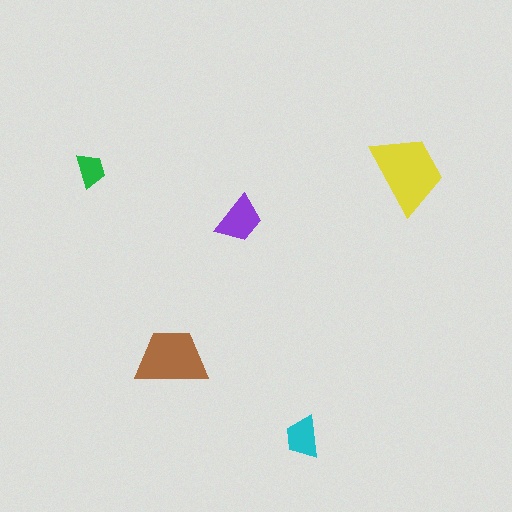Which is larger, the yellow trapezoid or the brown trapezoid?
The yellow one.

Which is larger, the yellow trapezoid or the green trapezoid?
The yellow one.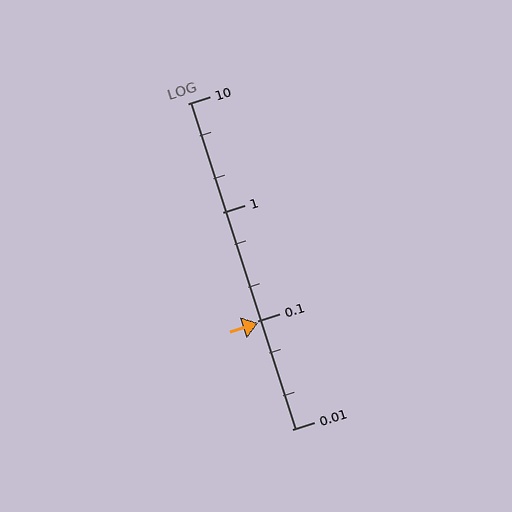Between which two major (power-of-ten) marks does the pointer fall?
The pointer is between 0.01 and 0.1.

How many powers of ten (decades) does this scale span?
The scale spans 3 decades, from 0.01 to 10.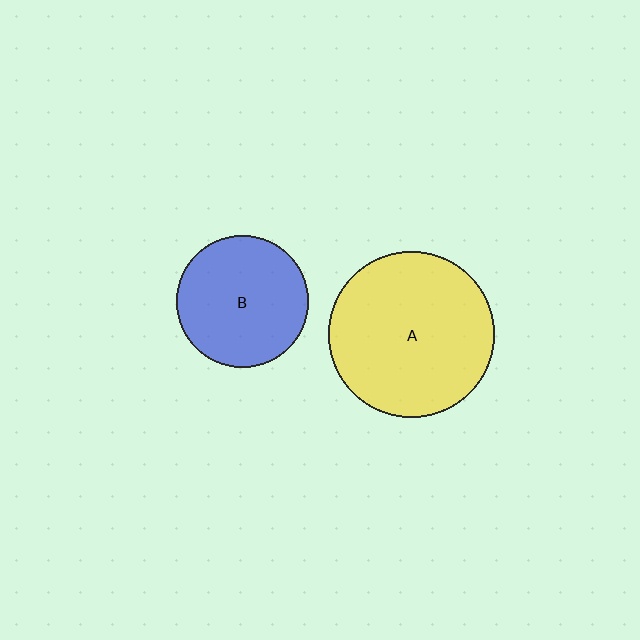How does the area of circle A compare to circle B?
Approximately 1.6 times.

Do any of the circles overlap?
No, none of the circles overlap.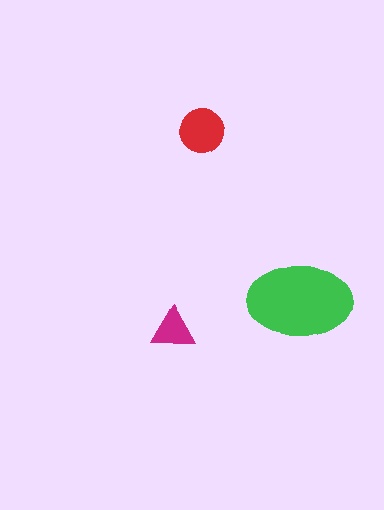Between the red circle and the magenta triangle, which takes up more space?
The red circle.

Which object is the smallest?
The magenta triangle.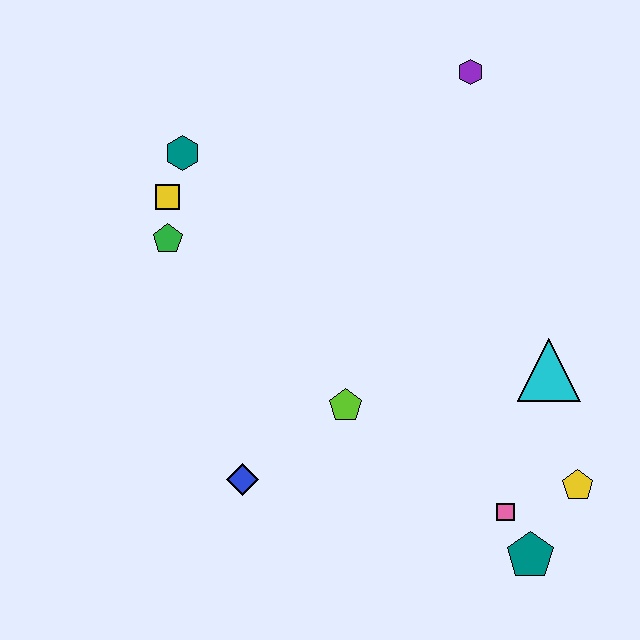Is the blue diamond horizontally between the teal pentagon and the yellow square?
Yes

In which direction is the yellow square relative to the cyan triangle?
The yellow square is to the left of the cyan triangle.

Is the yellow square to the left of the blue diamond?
Yes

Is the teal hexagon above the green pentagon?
Yes